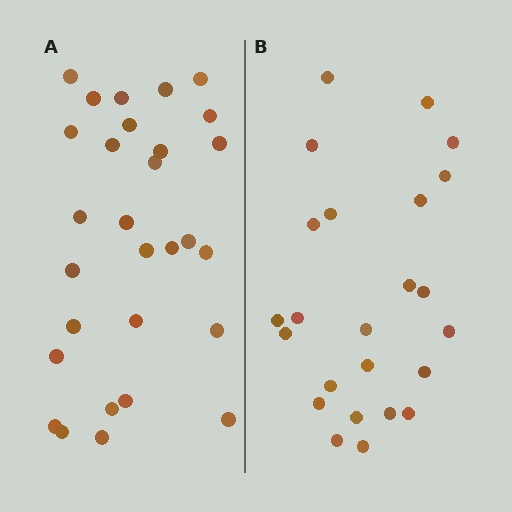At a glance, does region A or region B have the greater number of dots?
Region A (the left region) has more dots.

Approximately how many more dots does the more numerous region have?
Region A has about 5 more dots than region B.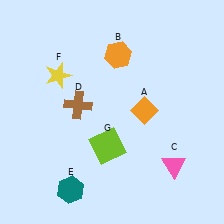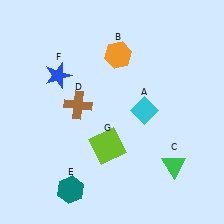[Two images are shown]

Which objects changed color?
A changed from orange to cyan. C changed from pink to green. F changed from yellow to blue.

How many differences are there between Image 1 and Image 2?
There are 3 differences between the two images.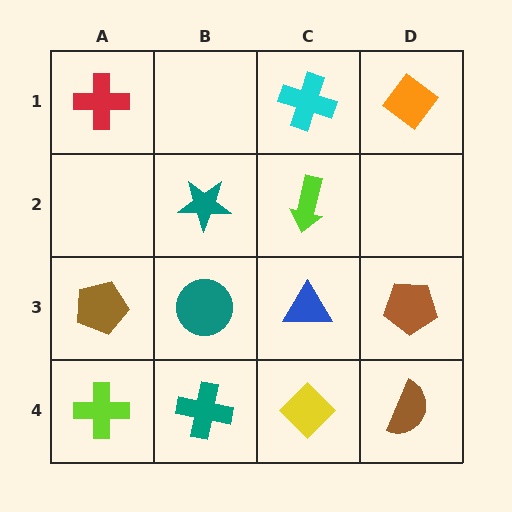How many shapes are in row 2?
2 shapes.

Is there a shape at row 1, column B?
No, that cell is empty.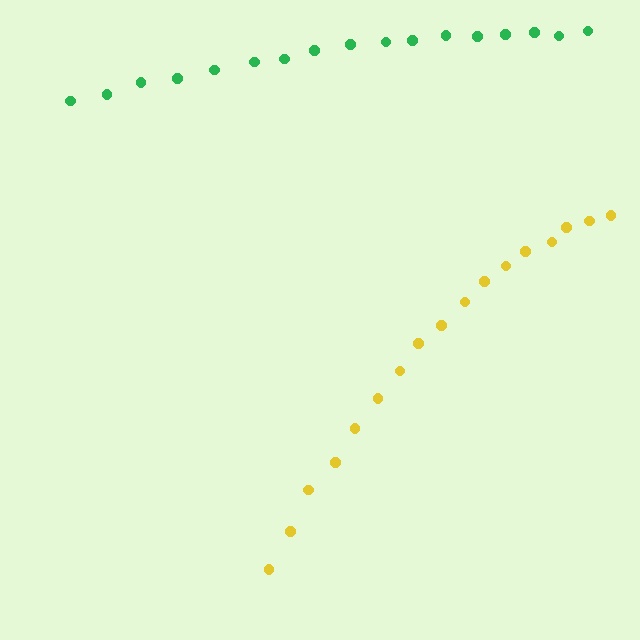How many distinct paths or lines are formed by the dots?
There are 2 distinct paths.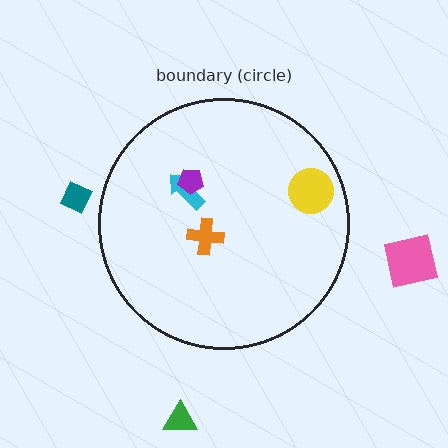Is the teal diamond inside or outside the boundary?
Outside.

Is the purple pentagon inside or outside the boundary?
Inside.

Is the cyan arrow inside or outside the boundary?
Inside.